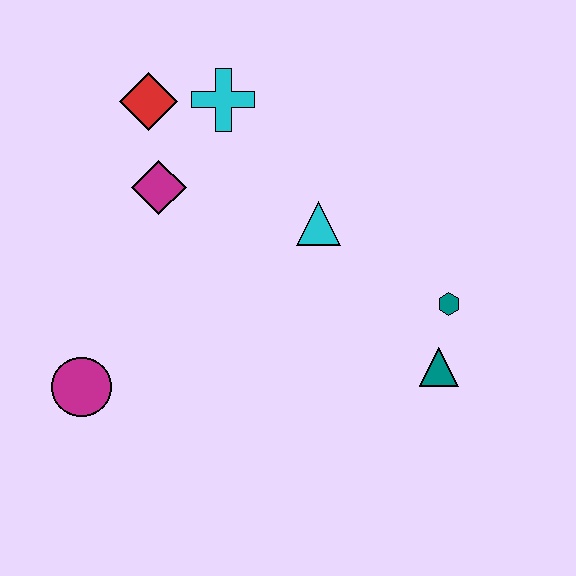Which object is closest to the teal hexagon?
The teal triangle is closest to the teal hexagon.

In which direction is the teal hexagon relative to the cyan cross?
The teal hexagon is to the right of the cyan cross.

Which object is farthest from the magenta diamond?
The teal triangle is farthest from the magenta diamond.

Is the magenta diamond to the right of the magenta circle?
Yes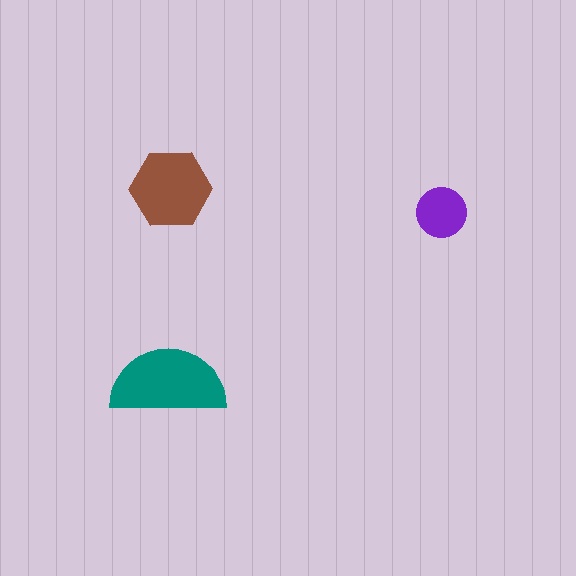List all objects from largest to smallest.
The teal semicircle, the brown hexagon, the purple circle.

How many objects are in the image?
There are 3 objects in the image.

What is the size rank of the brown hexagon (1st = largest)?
2nd.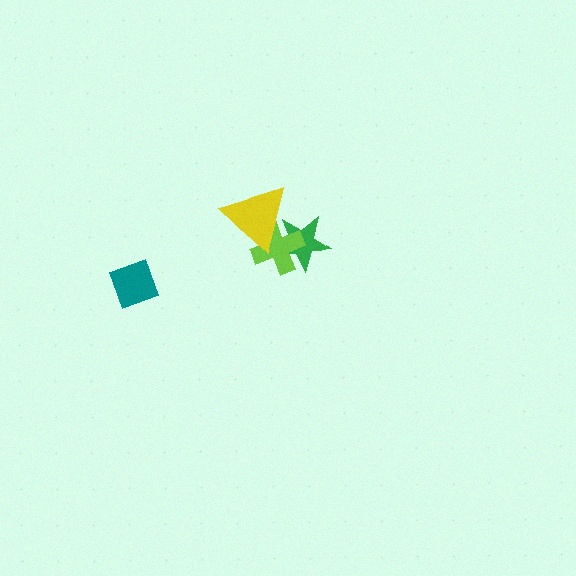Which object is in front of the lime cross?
The yellow triangle is in front of the lime cross.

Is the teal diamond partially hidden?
No, no other shape covers it.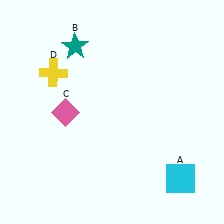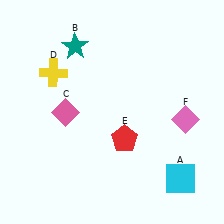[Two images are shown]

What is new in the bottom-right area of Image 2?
A pink diamond (F) was added in the bottom-right area of Image 2.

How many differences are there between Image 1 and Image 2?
There are 2 differences between the two images.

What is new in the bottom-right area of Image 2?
A red pentagon (E) was added in the bottom-right area of Image 2.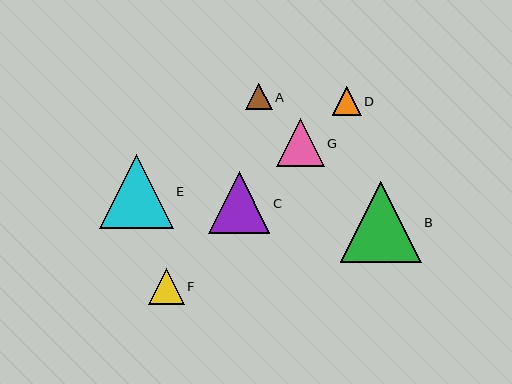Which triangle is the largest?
Triangle B is the largest with a size of approximately 81 pixels.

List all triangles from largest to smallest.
From largest to smallest: B, E, C, G, F, D, A.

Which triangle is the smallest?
Triangle A is the smallest with a size of approximately 27 pixels.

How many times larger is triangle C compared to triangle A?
Triangle C is approximately 2.3 times the size of triangle A.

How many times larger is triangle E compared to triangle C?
Triangle E is approximately 1.2 times the size of triangle C.